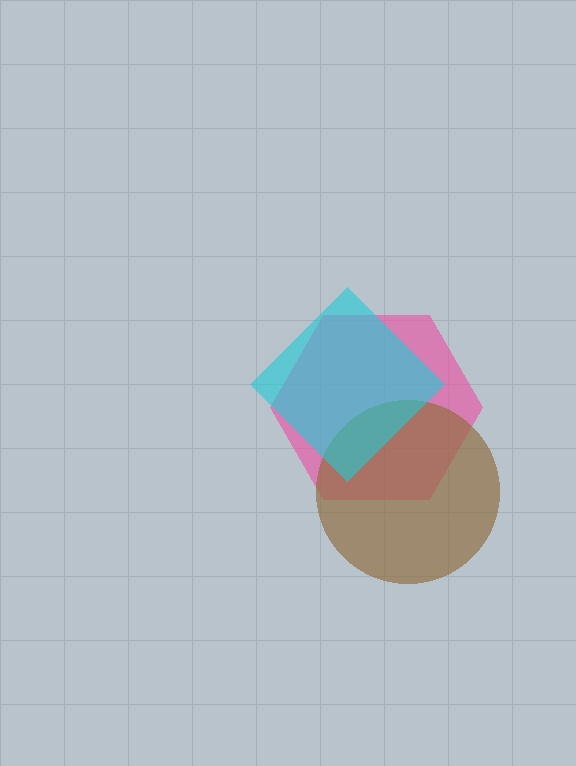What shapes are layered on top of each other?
The layered shapes are: a pink hexagon, a brown circle, a cyan diamond.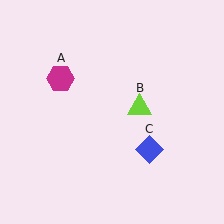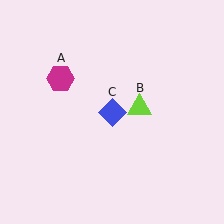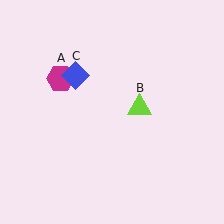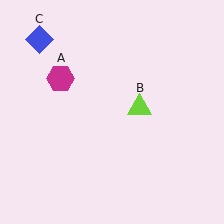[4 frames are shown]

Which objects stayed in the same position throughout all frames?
Magenta hexagon (object A) and lime triangle (object B) remained stationary.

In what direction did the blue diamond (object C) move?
The blue diamond (object C) moved up and to the left.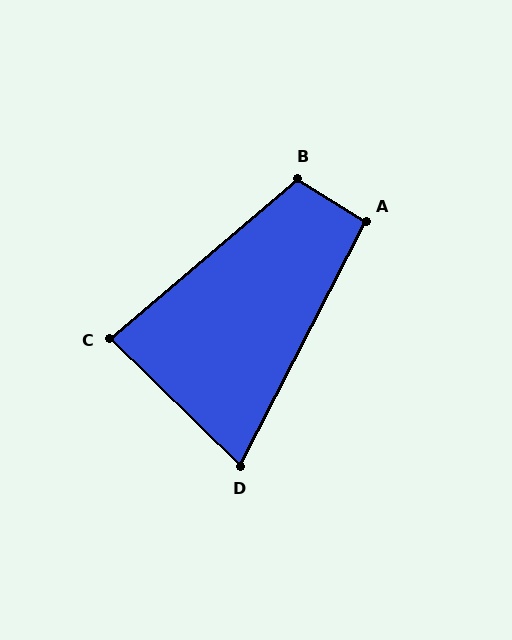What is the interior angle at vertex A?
Approximately 95 degrees (obtuse).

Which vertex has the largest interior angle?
B, at approximately 107 degrees.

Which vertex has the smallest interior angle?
D, at approximately 73 degrees.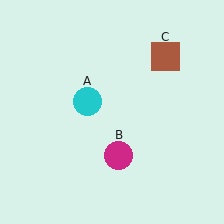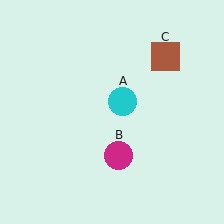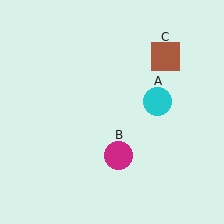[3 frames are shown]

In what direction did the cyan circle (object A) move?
The cyan circle (object A) moved right.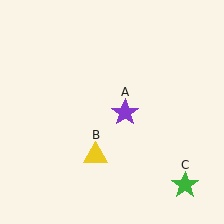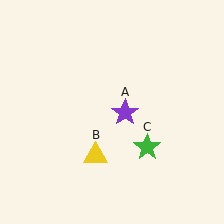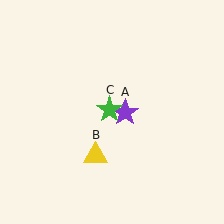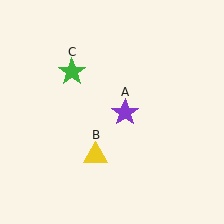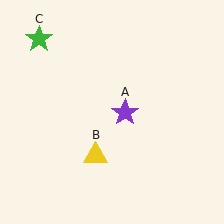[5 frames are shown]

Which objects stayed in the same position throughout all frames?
Purple star (object A) and yellow triangle (object B) remained stationary.